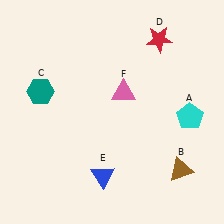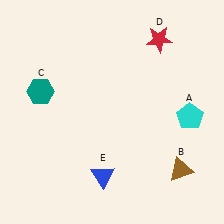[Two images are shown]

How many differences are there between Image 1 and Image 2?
There is 1 difference between the two images.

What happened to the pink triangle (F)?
The pink triangle (F) was removed in Image 2. It was in the top-right area of Image 1.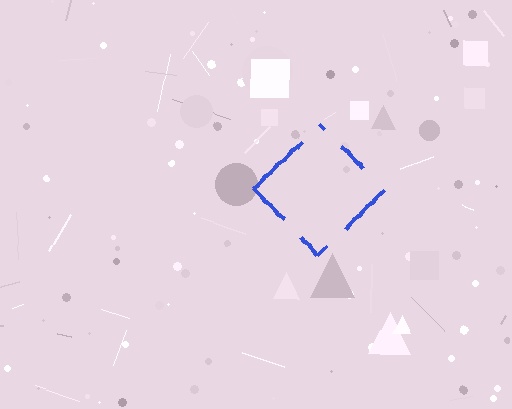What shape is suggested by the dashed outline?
The dashed outline suggests a diamond.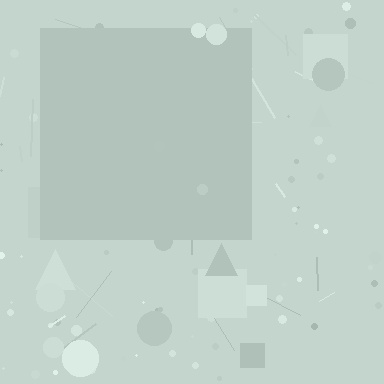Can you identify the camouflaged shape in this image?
The camouflaged shape is a square.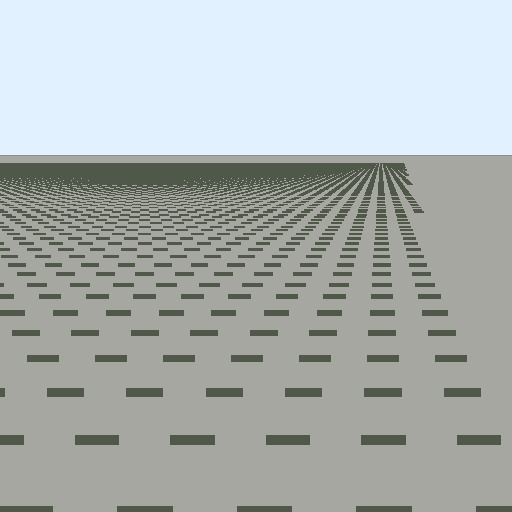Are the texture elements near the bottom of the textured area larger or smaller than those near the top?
Larger. Near the bottom, elements are closer to the viewer and appear at a bigger on-screen size.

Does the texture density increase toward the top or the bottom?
Density increases toward the top.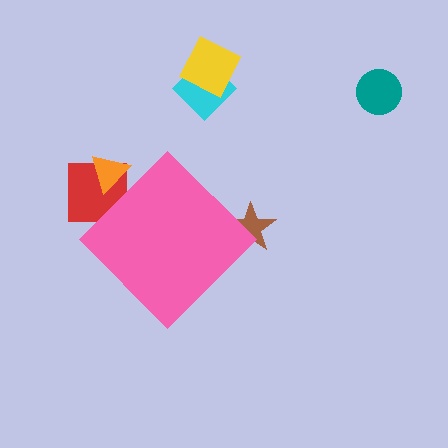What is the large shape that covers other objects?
A pink diamond.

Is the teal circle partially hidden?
No, the teal circle is fully visible.